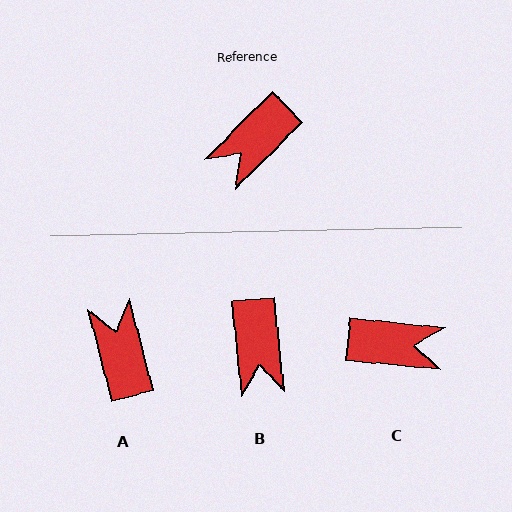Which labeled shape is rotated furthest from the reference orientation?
C, about 129 degrees away.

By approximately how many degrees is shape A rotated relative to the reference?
Approximately 120 degrees clockwise.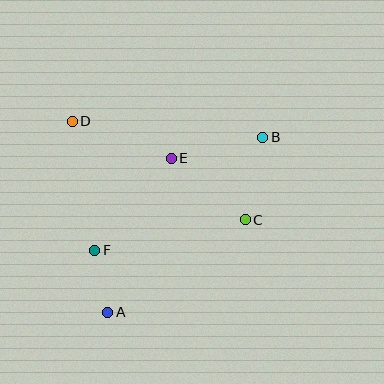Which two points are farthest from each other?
Points A and B are farthest from each other.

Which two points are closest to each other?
Points A and F are closest to each other.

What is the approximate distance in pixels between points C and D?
The distance between C and D is approximately 199 pixels.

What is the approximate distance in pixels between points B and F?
The distance between B and F is approximately 203 pixels.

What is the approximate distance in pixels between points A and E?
The distance between A and E is approximately 166 pixels.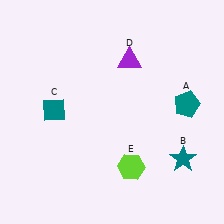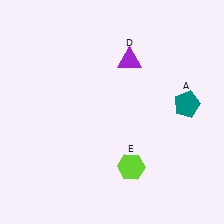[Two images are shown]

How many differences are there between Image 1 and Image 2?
There are 2 differences between the two images.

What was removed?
The teal diamond (C), the teal star (B) were removed in Image 2.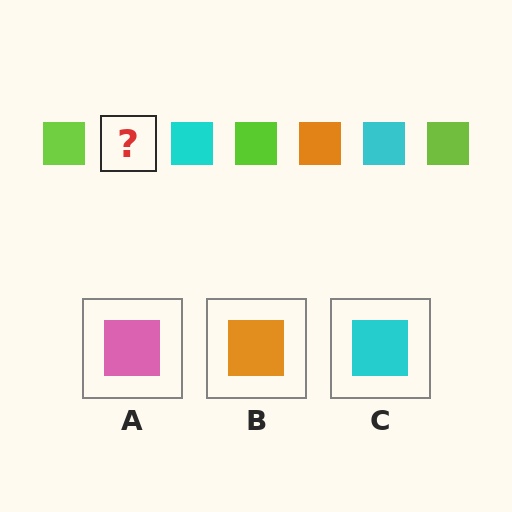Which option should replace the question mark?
Option B.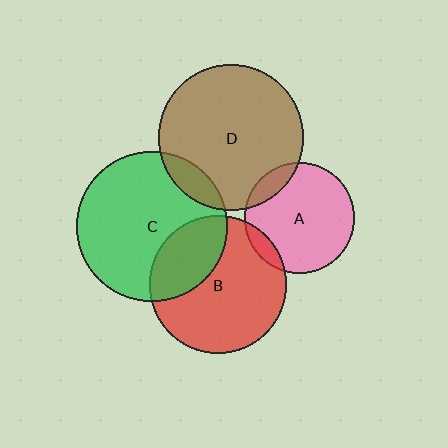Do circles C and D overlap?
Yes.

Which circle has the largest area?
Circle C (green).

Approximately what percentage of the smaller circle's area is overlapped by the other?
Approximately 10%.